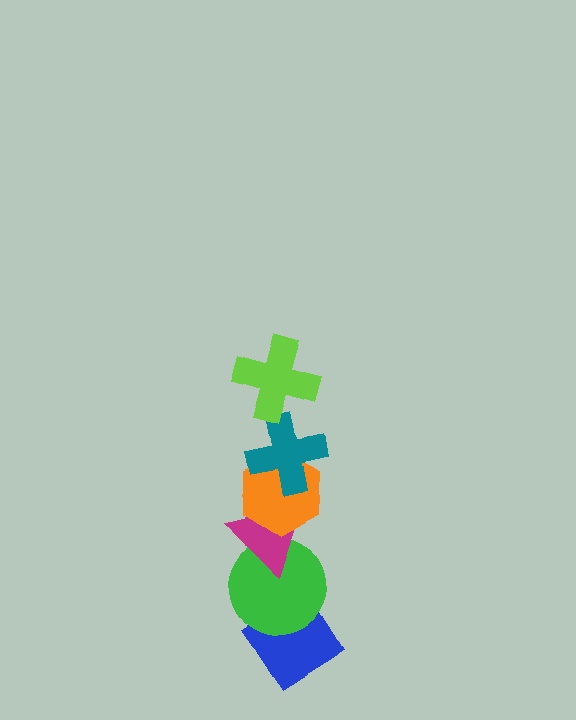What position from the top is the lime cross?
The lime cross is 1st from the top.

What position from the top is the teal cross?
The teal cross is 2nd from the top.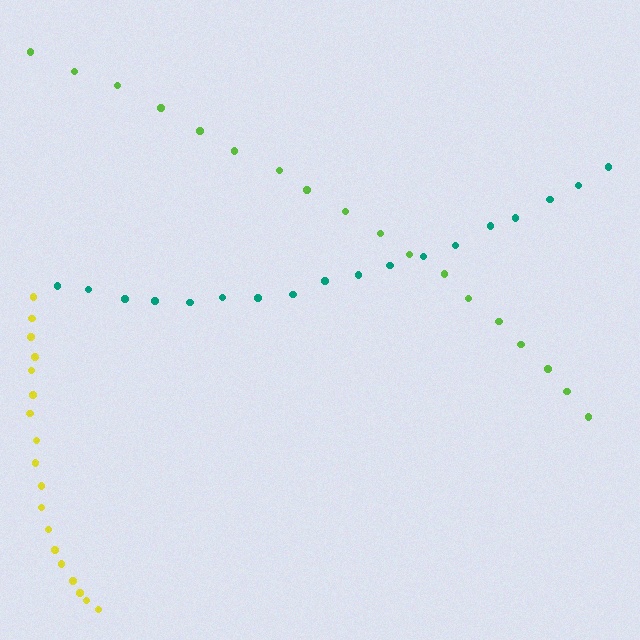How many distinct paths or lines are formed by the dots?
There are 3 distinct paths.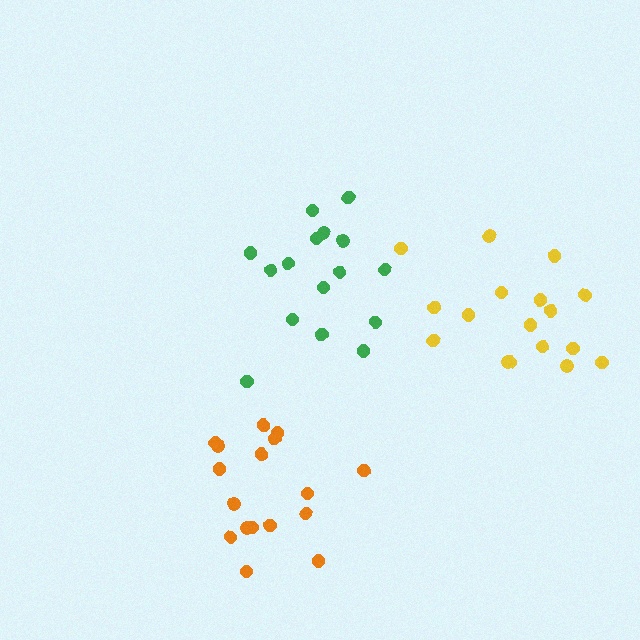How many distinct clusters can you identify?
There are 3 distinct clusters.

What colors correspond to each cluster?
The clusters are colored: yellow, orange, green.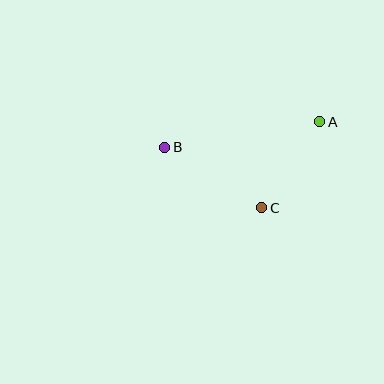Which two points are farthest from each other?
Points A and B are farthest from each other.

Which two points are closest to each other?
Points A and C are closest to each other.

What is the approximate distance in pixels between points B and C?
The distance between B and C is approximately 114 pixels.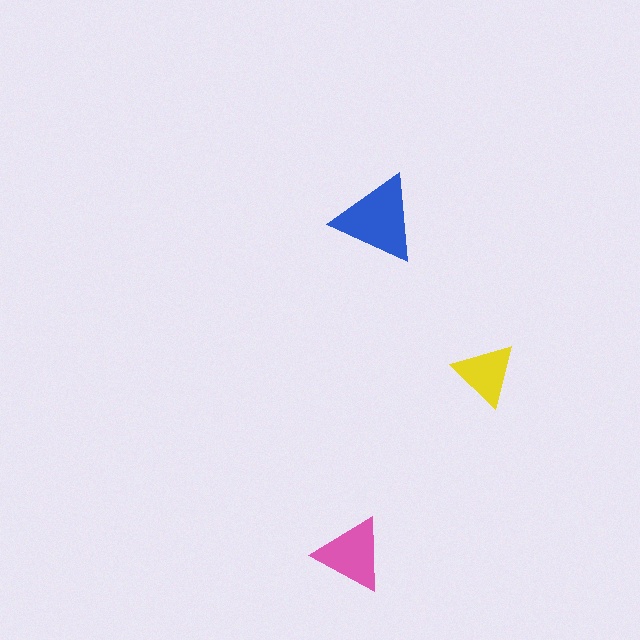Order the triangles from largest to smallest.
the blue one, the pink one, the yellow one.